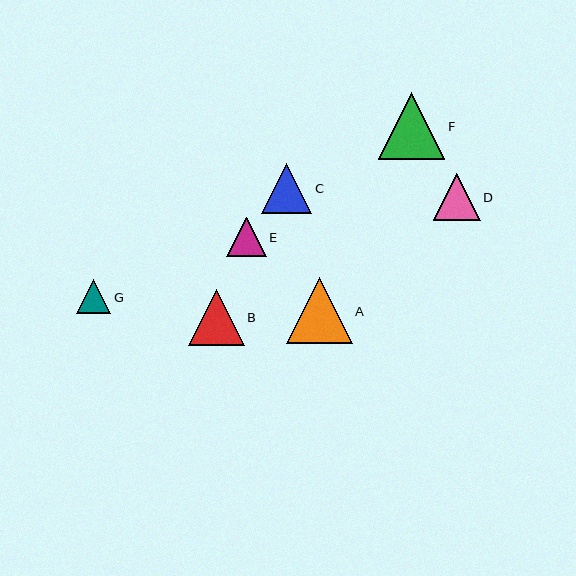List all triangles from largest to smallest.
From largest to smallest: F, A, B, C, D, E, G.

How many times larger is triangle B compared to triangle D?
Triangle B is approximately 1.2 times the size of triangle D.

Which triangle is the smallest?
Triangle G is the smallest with a size of approximately 34 pixels.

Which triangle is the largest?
Triangle F is the largest with a size of approximately 67 pixels.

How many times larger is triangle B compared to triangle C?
Triangle B is approximately 1.1 times the size of triangle C.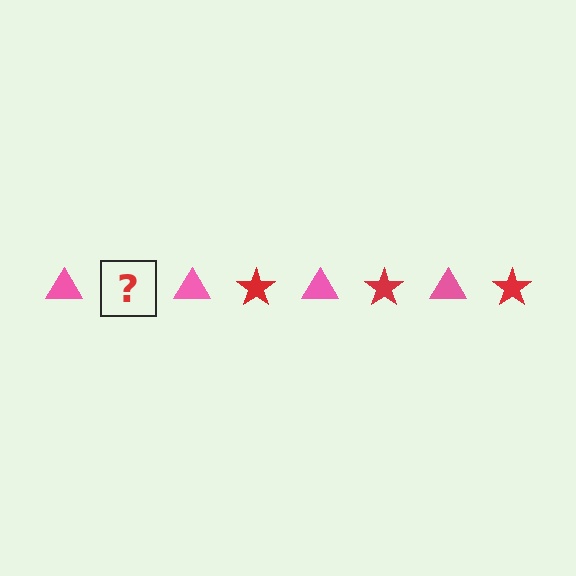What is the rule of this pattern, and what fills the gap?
The rule is that the pattern alternates between pink triangle and red star. The gap should be filled with a red star.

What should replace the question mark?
The question mark should be replaced with a red star.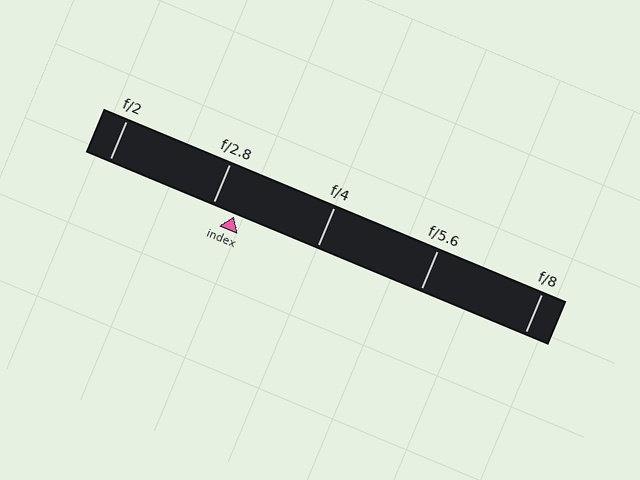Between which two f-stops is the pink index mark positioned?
The index mark is between f/2.8 and f/4.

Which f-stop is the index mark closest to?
The index mark is closest to f/2.8.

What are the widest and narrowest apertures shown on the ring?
The widest aperture shown is f/2 and the narrowest is f/8.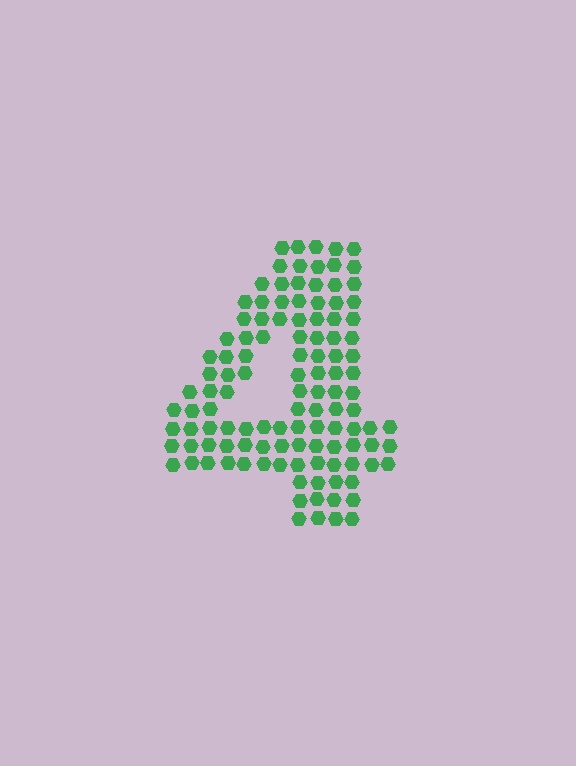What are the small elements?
The small elements are hexagons.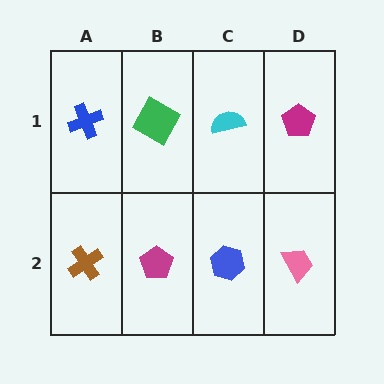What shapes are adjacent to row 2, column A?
A blue cross (row 1, column A), a magenta pentagon (row 2, column B).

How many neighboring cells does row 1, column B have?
3.